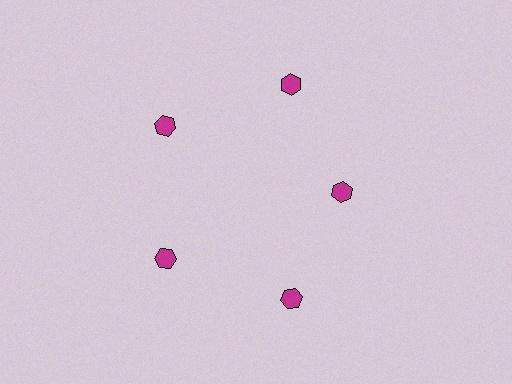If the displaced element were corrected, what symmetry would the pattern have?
It would have 5-fold rotational symmetry — the pattern would map onto itself every 72 degrees.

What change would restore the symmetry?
The symmetry would be restored by moving it outward, back onto the ring so that all 5 hexagons sit at equal angles and equal distance from the center.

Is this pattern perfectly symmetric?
No. The 5 magenta hexagons are arranged in a ring, but one element near the 3 o'clock position is pulled inward toward the center, breaking the 5-fold rotational symmetry.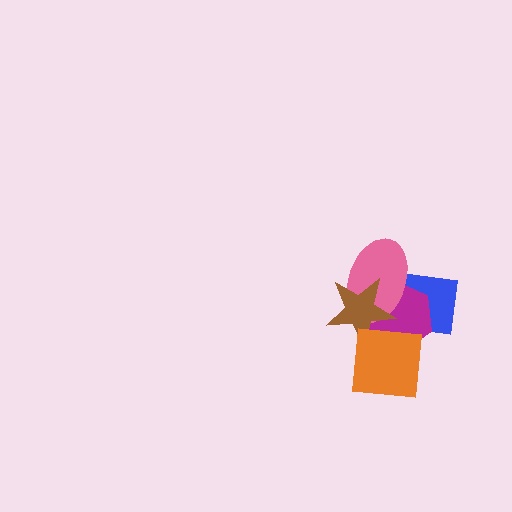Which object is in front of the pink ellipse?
The brown star is in front of the pink ellipse.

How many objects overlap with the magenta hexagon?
4 objects overlap with the magenta hexagon.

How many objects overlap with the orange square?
3 objects overlap with the orange square.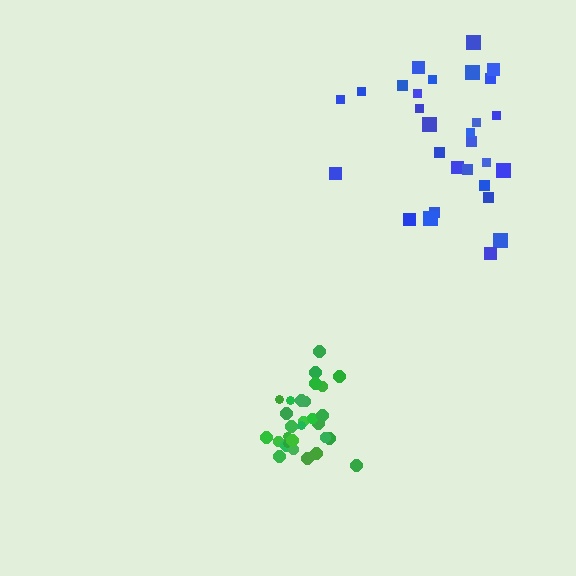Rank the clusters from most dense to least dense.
green, blue.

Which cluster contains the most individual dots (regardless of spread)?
Green (30).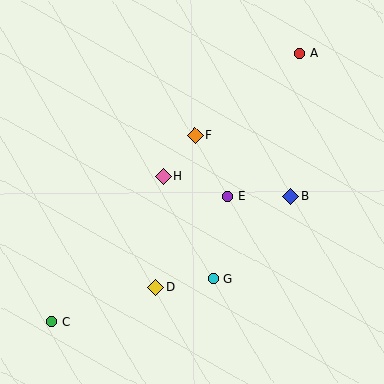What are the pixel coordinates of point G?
Point G is at (213, 279).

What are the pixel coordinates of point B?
Point B is at (291, 196).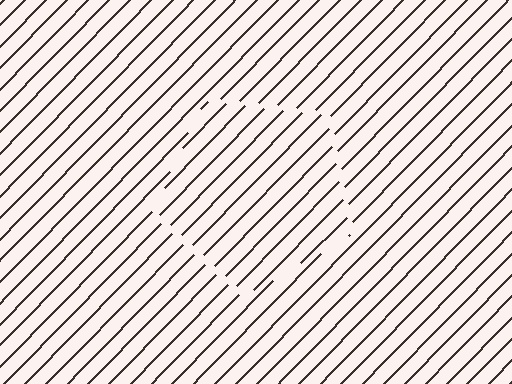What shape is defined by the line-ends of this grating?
An illusory pentagon. The interior of the shape contains the same grating, shifted by half a period — the contour is defined by the phase discontinuity where line-ends from the inner and outer gratings abut.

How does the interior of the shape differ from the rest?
The interior of the shape contains the same grating, shifted by half a period — the contour is defined by the phase discontinuity where line-ends from the inner and outer gratings abut.